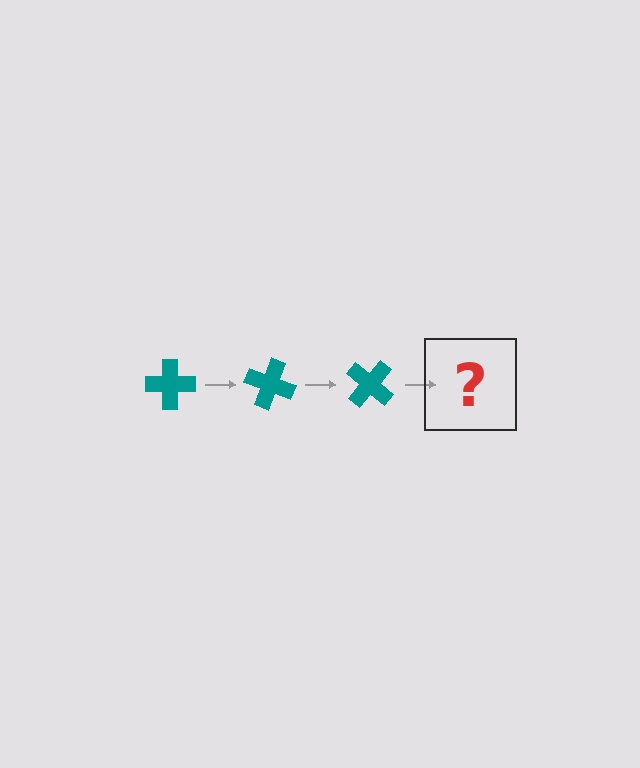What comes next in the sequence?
The next element should be a teal cross rotated 60 degrees.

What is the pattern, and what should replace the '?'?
The pattern is that the cross rotates 20 degrees each step. The '?' should be a teal cross rotated 60 degrees.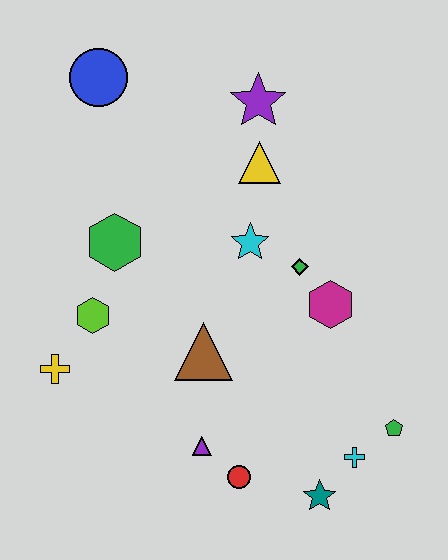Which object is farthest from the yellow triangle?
The teal star is farthest from the yellow triangle.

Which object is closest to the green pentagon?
The cyan cross is closest to the green pentagon.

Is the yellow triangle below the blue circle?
Yes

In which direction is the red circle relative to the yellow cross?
The red circle is to the right of the yellow cross.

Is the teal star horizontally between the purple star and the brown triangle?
No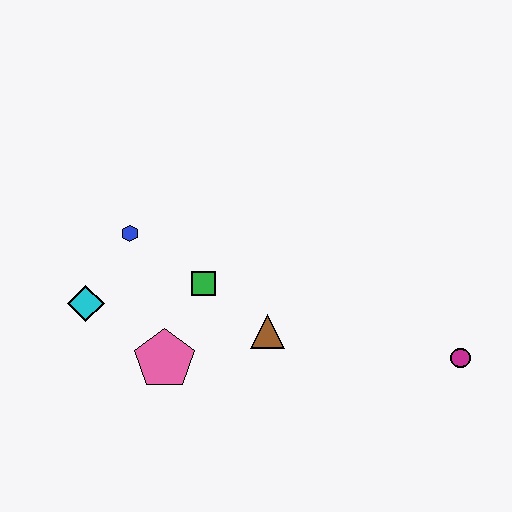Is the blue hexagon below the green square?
No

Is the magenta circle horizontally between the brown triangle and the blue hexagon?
No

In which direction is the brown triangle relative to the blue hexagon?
The brown triangle is to the right of the blue hexagon.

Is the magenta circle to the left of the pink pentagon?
No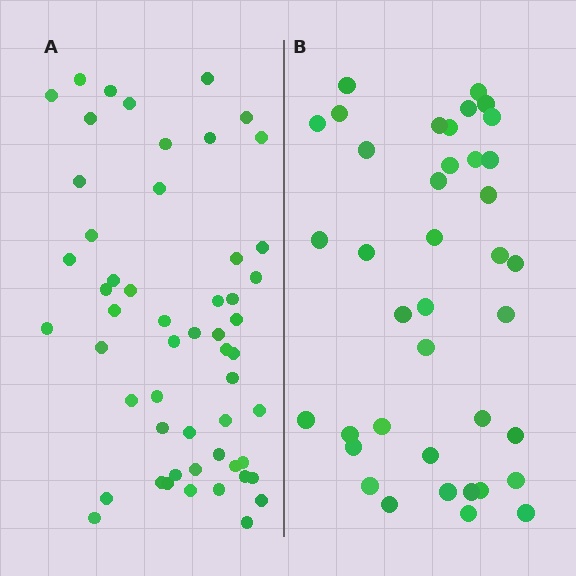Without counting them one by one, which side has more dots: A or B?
Region A (the left region) has more dots.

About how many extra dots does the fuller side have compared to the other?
Region A has approximately 15 more dots than region B.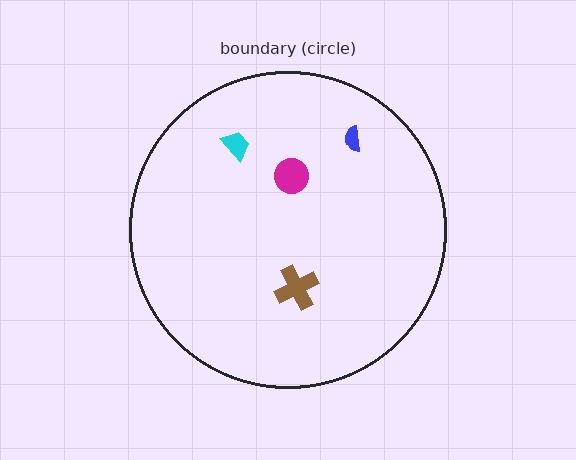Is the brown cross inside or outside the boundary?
Inside.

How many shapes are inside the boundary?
4 inside, 0 outside.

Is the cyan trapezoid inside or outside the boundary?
Inside.